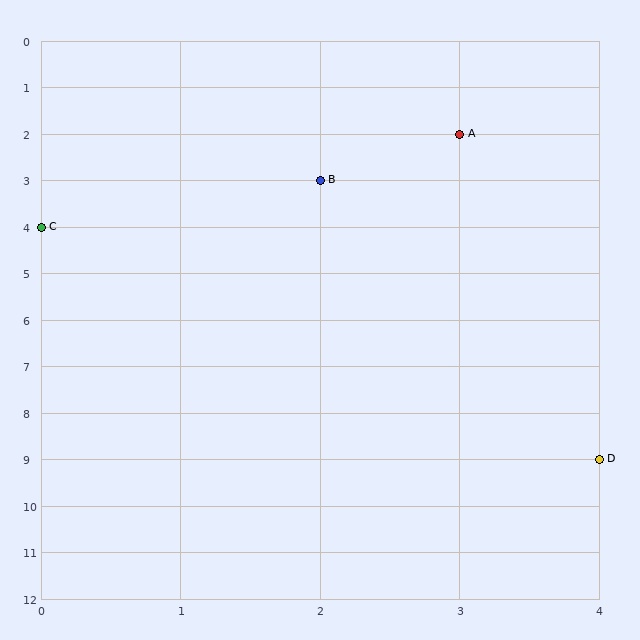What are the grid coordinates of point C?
Point C is at grid coordinates (0, 4).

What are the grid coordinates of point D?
Point D is at grid coordinates (4, 9).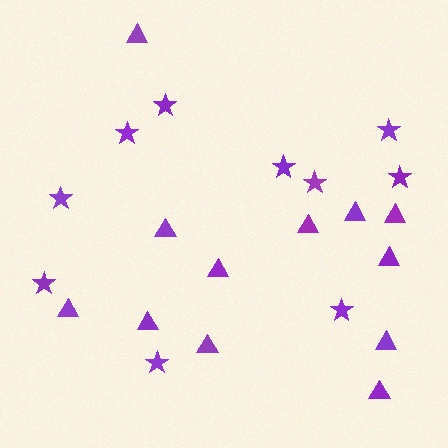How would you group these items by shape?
There are 2 groups: one group of stars (10) and one group of triangles (12).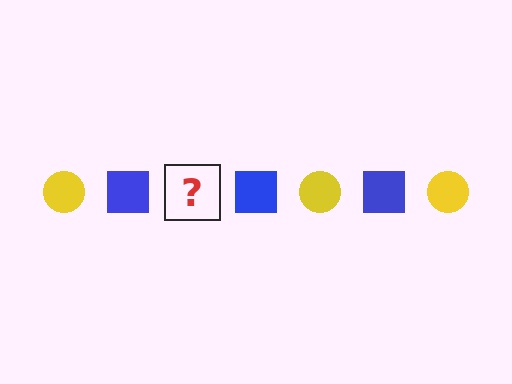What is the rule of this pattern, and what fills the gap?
The rule is that the pattern alternates between yellow circle and blue square. The gap should be filled with a yellow circle.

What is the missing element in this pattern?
The missing element is a yellow circle.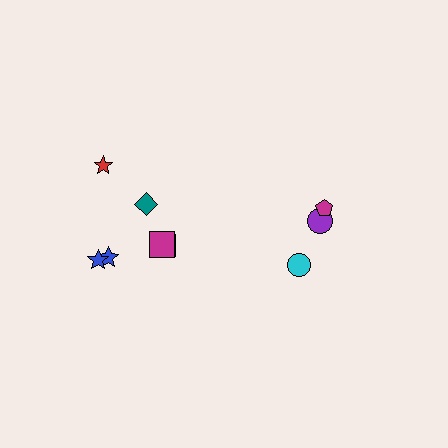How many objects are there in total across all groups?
There are 9 objects.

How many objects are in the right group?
There are 3 objects.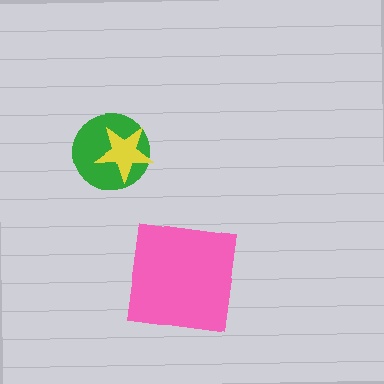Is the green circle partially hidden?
Yes, it is partially covered by another shape.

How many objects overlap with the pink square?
0 objects overlap with the pink square.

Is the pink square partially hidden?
No, no other shape covers it.